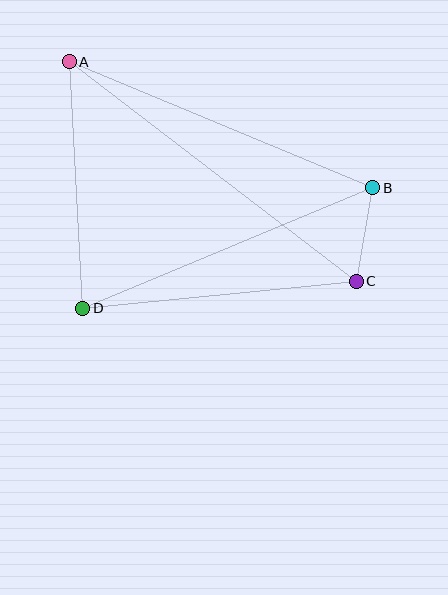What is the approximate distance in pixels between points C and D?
The distance between C and D is approximately 275 pixels.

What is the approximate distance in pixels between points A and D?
The distance between A and D is approximately 247 pixels.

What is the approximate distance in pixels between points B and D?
The distance between B and D is approximately 314 pixels.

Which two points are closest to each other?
Points B and C are closest to each other.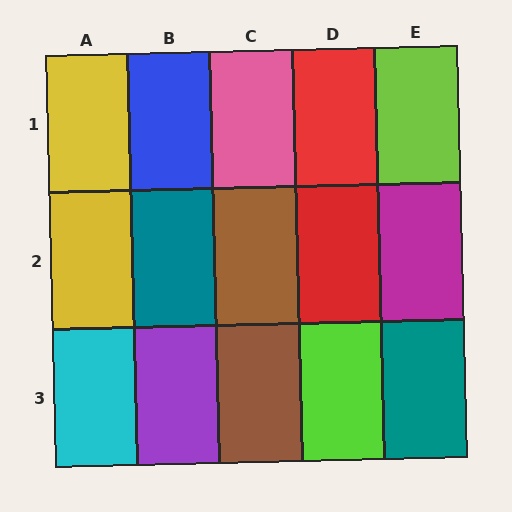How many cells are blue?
1 cell is blue.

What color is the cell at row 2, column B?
Teal.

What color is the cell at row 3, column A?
Cyan.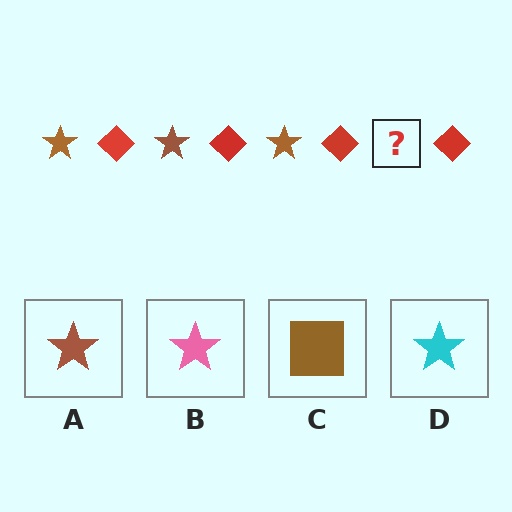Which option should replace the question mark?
Option A.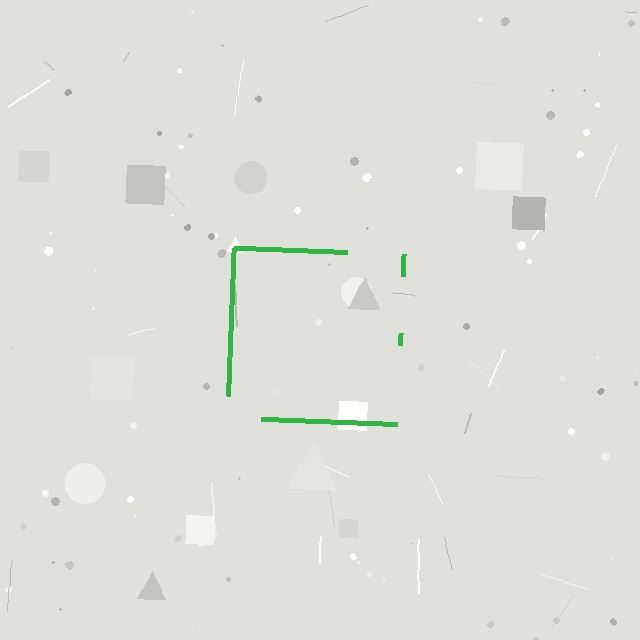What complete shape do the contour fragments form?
The contour fragments form a square.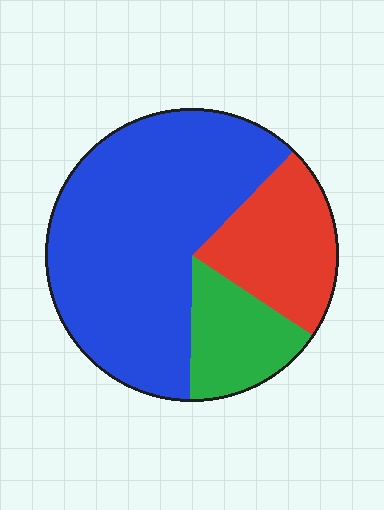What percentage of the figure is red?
Red takes up about one fifth (1/5) of the figure.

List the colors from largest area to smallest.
From largest to smallest: blue, red, green.